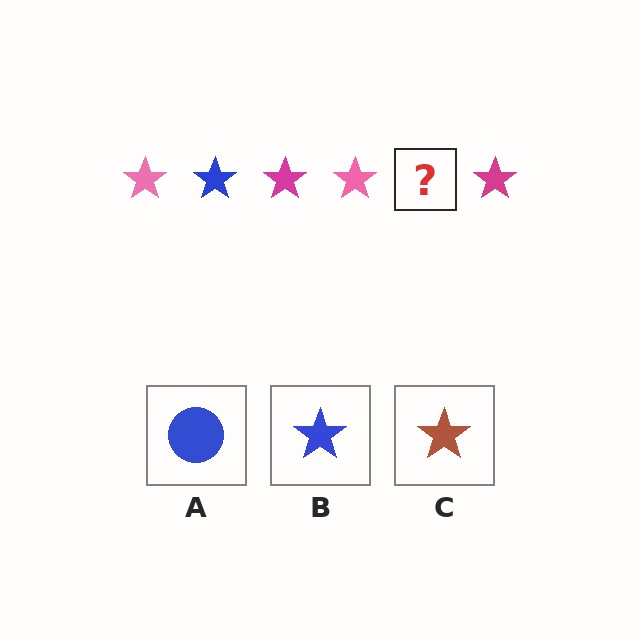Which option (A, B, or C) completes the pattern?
B.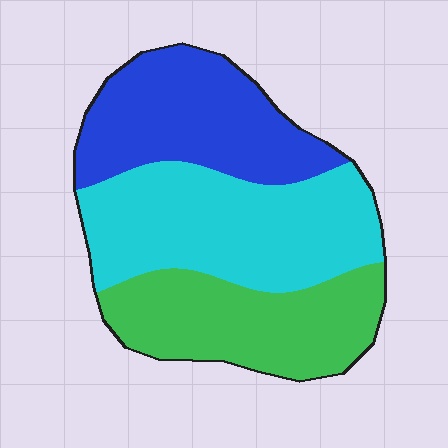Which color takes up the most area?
Cyan, at roughly 40%.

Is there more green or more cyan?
Cyan.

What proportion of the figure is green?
Green takes up between a sixth and a third of the figure.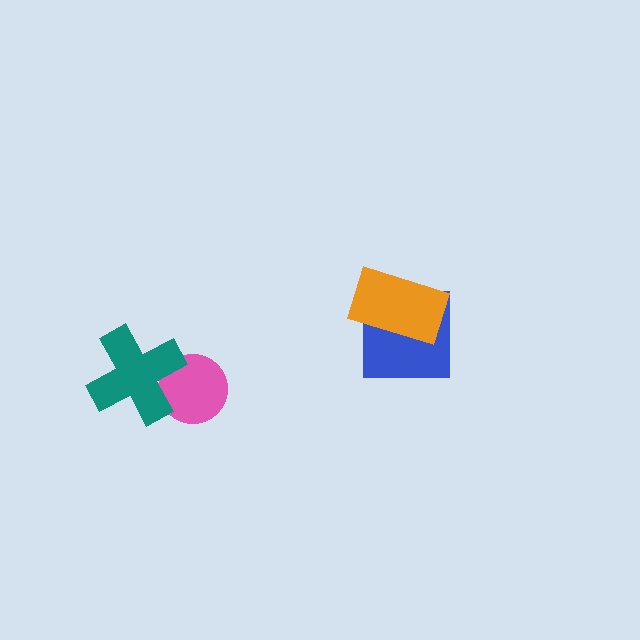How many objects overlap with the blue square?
1 object overlaps with the blue square.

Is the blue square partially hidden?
Yes, it is partially covered by another shape.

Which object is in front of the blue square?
The orange rectangle is in front of the blue square.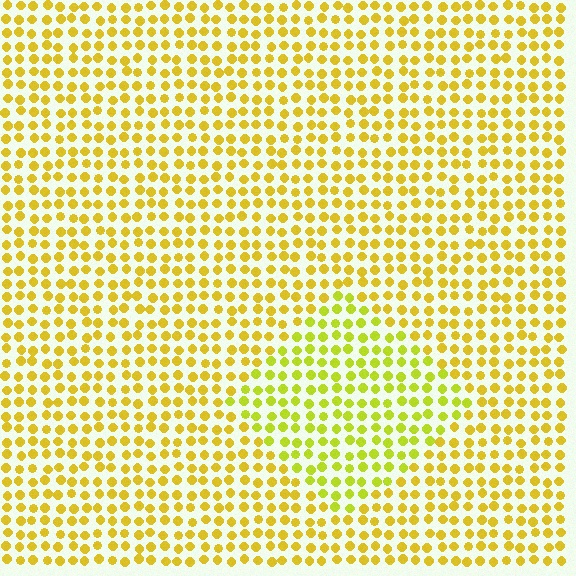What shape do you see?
I see a diamond.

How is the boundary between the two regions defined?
The boundary is defined purely by a slight shift in hue (about 22 degrees). Spacing, size, and orientation are identical on both sides.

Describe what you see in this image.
The image is filled with small yellow elements in a uniform arrangement. A diamond-shaped region is visible where the elements are tinted to a slightly different hue, forming a subtle color boundary.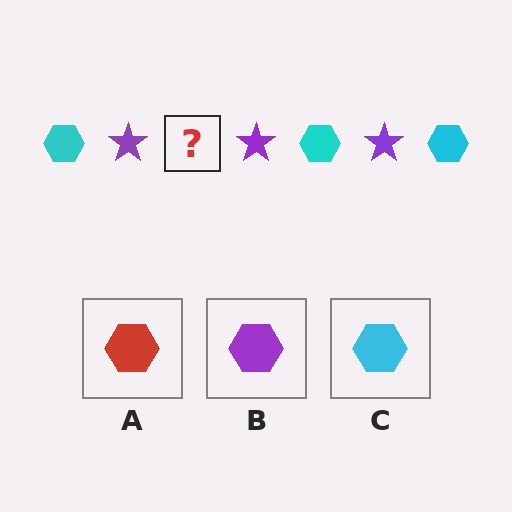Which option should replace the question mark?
Option C.